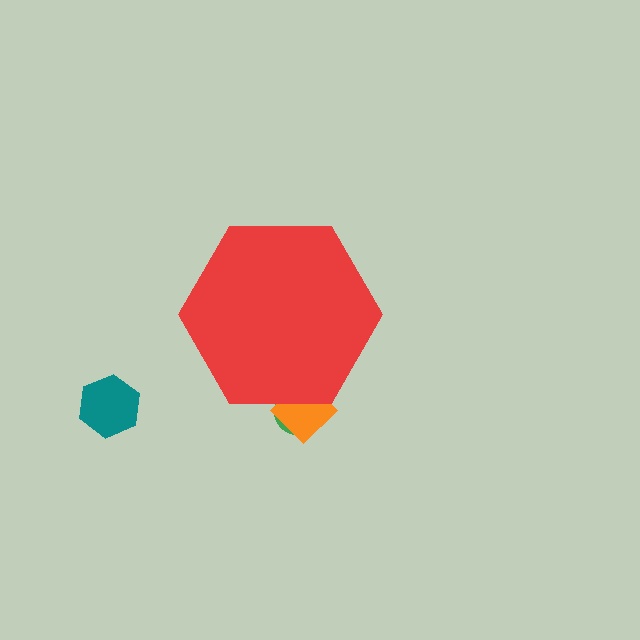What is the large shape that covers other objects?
A red hexagon.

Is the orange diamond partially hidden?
Yes, the orange diamond is partially hidden behind the red hexagon.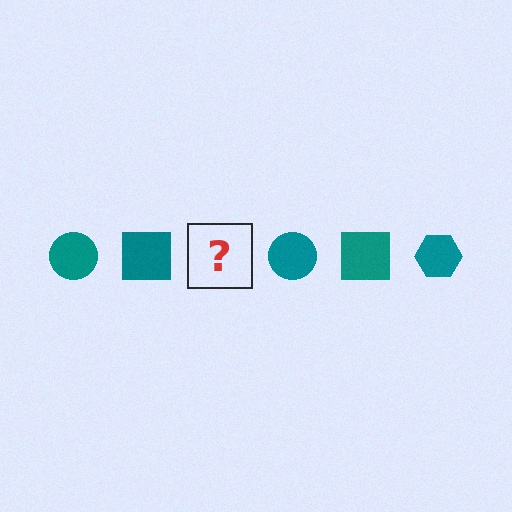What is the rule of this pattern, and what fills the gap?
The rule is that the pattern cycles through circle, square, hexagon shapes in teal. The gap should be filled with a teal hexagon.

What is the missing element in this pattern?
The missing element is a teal hexagon.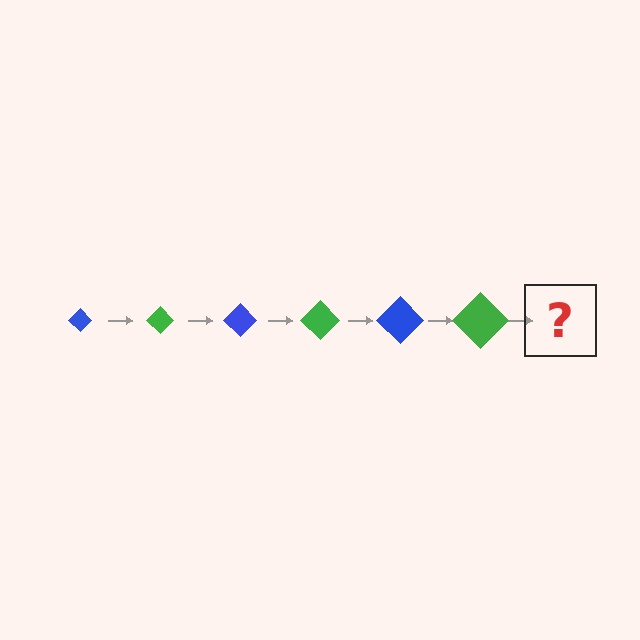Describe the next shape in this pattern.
It should be a blue diamond, larger than the previous one.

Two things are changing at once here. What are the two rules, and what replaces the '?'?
The two rules are that the diamond grows larger each step and the color cycles through blue and green. The '?' should be a blue diamond, larger than the previous one.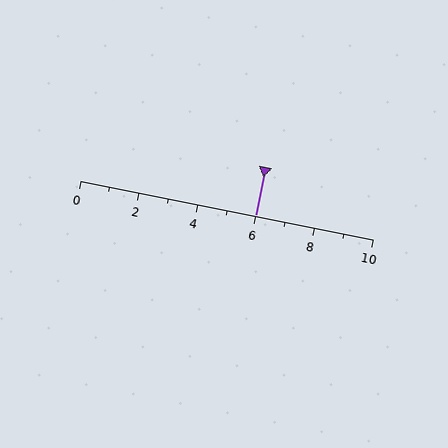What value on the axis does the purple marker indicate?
The marker indicates approximately 6.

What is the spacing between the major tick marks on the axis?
The major ticks are spaced 2 apart.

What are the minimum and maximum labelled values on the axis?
The axis runs from 0 to 10.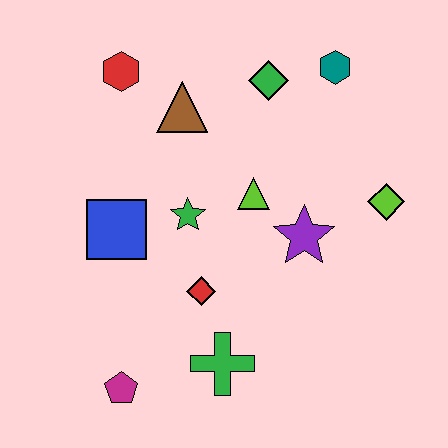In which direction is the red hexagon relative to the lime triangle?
The red hexagon is to the left of the lime triangle.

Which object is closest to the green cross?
The red diamond is closest to the green cross.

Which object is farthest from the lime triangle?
The magenta pentagon is farthest from the lime triangle.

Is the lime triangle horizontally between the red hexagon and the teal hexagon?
Yes